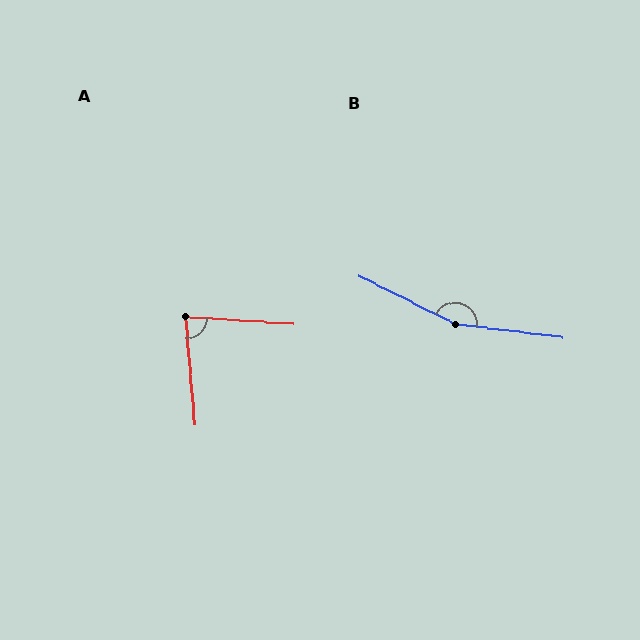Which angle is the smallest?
A, at approximately 81 degrees.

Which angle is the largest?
B, at approximately 160 degrees.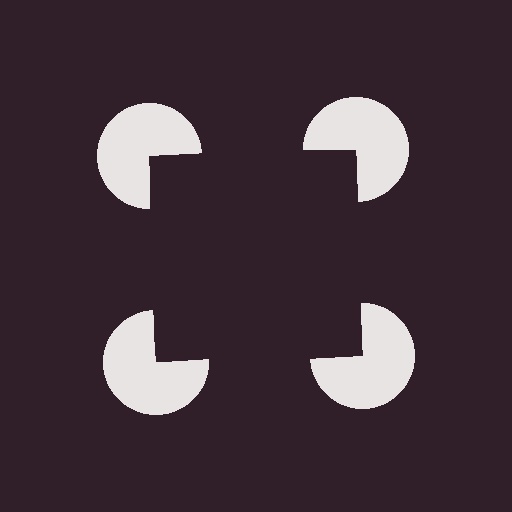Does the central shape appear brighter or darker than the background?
It typically appears slightly darker than the background, even though no actual brightness change is drawn.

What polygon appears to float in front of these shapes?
An illusory square — its edges are inferred from the aligned wedge cuts in the pac-man discs, not physically drawn.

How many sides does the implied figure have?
4 sides.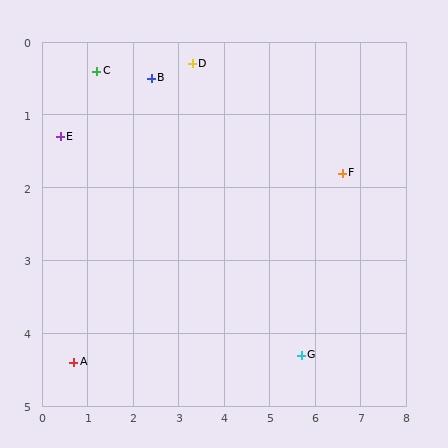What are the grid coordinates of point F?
Point F is at approximately (6.6, 1.8).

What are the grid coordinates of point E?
Point E is at approximately (0.4, 1.3).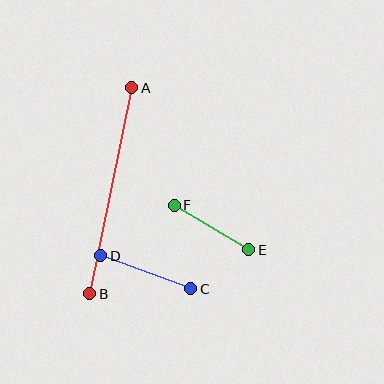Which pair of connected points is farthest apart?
Points A and B are farthest apart.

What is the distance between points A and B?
The distance is approximately 210 pixels.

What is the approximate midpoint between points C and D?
The midpoint is at approximately (146, 272) pixels.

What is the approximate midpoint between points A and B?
The midpoint is at approximately (111, 191) pixels.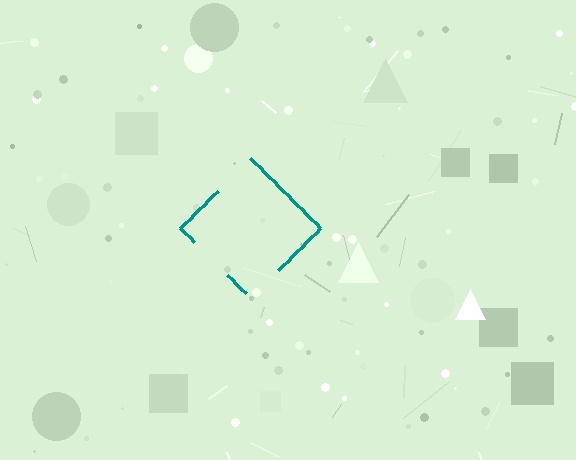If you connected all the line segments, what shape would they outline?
They would outline a diamond.